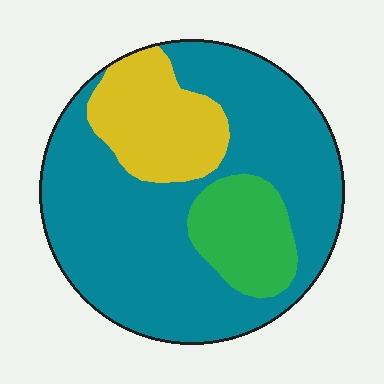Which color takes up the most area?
Teal, at roughly 70%.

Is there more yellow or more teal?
Teal.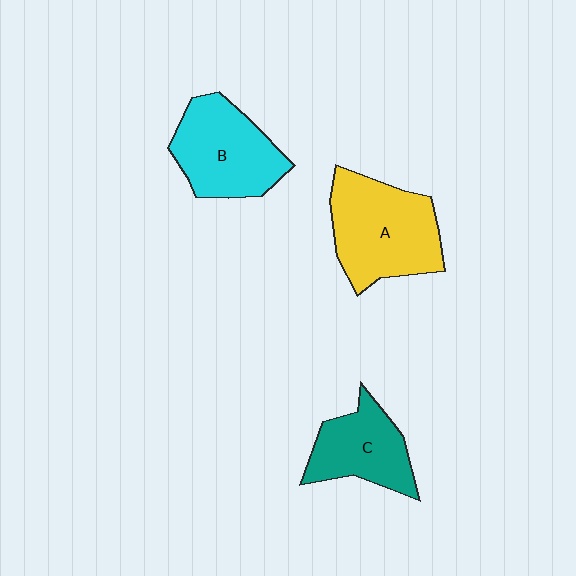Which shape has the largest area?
Shape A (yellow).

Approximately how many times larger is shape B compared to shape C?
Approximately 1.3 times.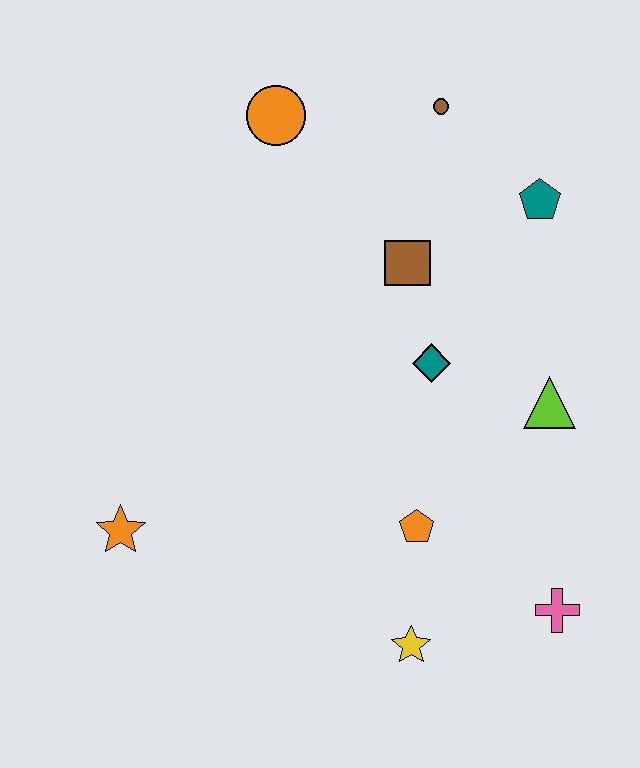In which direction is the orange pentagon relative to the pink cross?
The orange pentagon is to the left of the pink cross.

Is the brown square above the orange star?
Yes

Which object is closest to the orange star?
The orange pentagon is closest to the orange star.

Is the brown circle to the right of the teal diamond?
Yes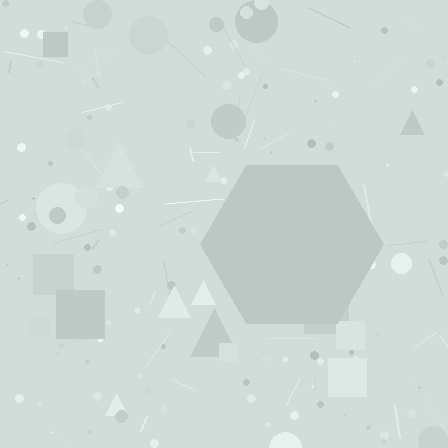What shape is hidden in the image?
A hexagon is hidden in the image.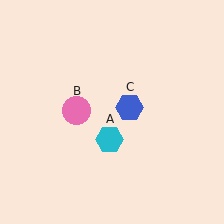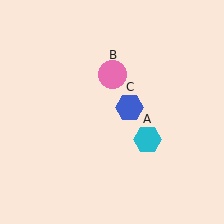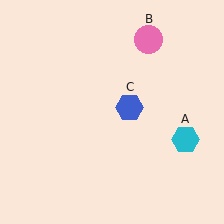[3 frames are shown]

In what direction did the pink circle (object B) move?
The pink circle (object B) moved up and to the right.